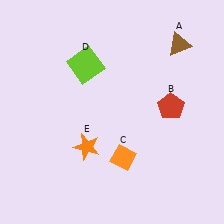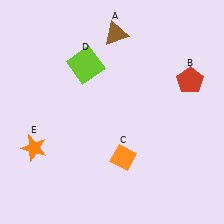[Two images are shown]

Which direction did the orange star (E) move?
The orange star (E) moved left.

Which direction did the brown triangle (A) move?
The brown triangle (A) moved left.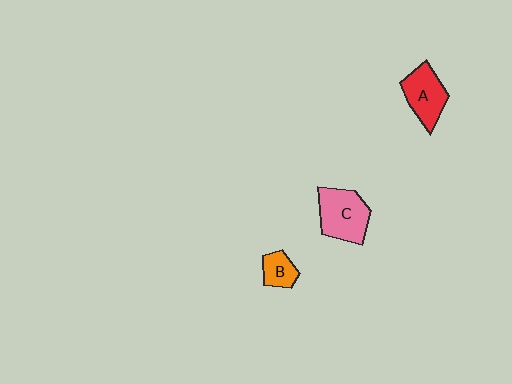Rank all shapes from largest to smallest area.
From largest to smallest: C (pink), A (red), B (orange).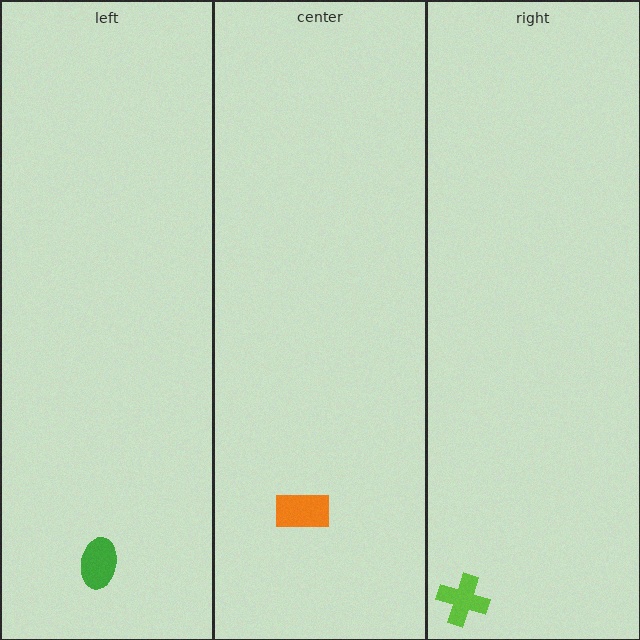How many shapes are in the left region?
1.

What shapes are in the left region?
The green ellipse.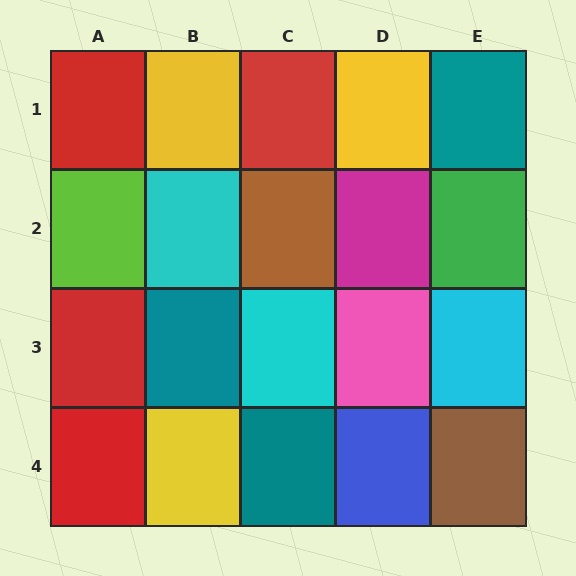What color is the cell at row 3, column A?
Red.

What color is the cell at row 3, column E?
Cyan.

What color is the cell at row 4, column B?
Yellow.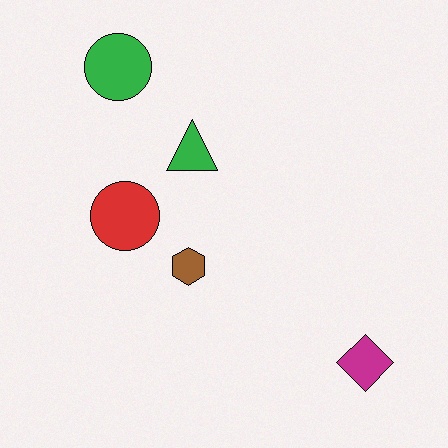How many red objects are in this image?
There is 1 red object.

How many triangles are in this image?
There is 1 triangle.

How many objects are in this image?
There are 5 objects.